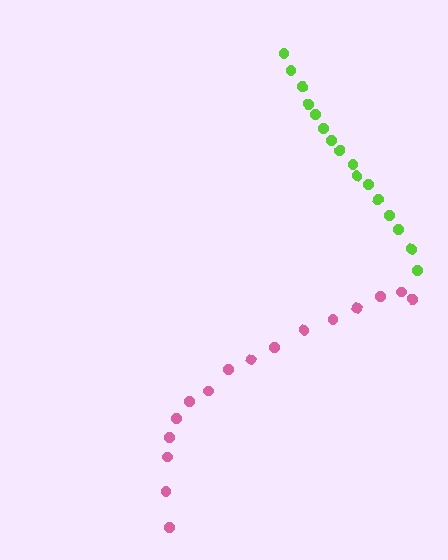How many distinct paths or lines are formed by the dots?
There are 2 distinct paths.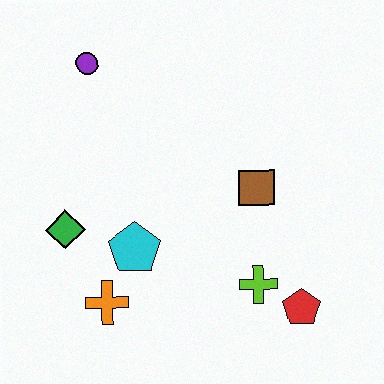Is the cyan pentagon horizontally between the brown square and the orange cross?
Yes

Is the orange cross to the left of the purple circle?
No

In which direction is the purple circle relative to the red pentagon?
The purple circle is above the red pentagon.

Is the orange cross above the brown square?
No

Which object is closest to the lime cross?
The red pentagon is closest to the lime cross.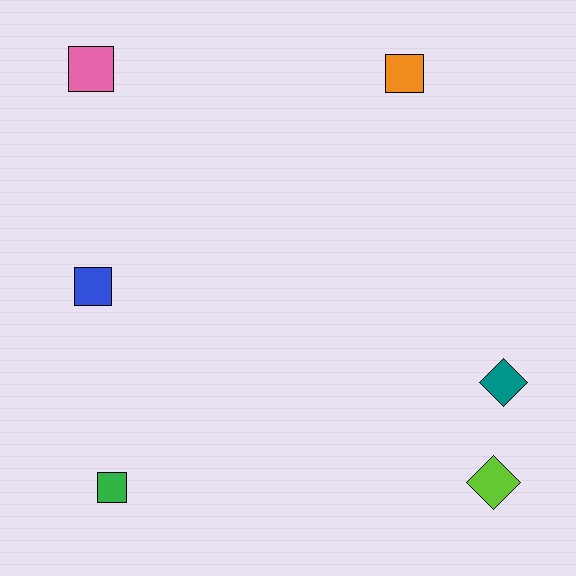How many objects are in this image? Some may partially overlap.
There are 6 objects.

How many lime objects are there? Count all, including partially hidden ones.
There is 1 lime object.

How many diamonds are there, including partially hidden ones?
There are 2 diamonds.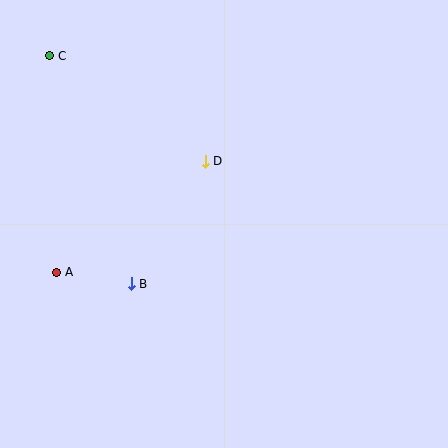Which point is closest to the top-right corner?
Point D is closest to the top-right corner.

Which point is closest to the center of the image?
Point D at (205, 161) is closest to the center.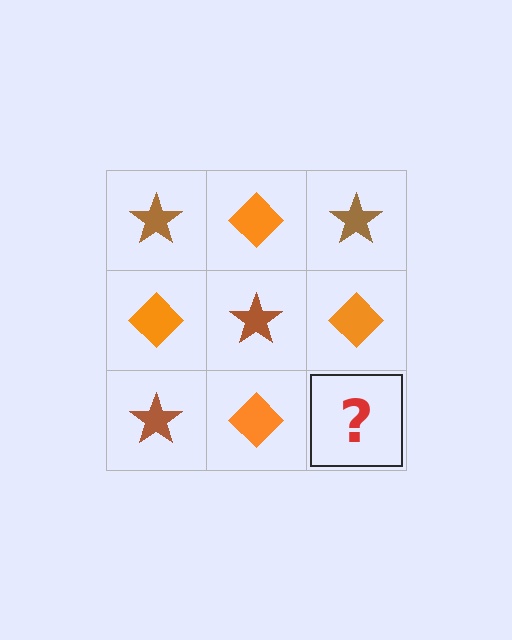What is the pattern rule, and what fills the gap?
The rule is that it alternates brown star and orange diamond in a checkerboard pattern. The gap should be filled with a brown star.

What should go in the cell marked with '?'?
The missing cell should contain a brown star.